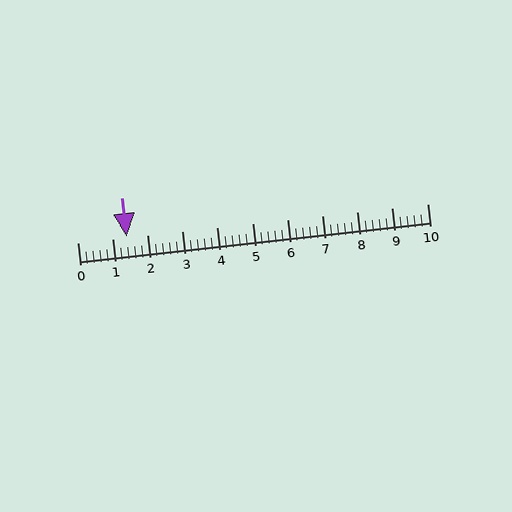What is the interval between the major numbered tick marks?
The major tick marks are spaced 1 units apart.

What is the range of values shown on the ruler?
The ruler shows values from 0 to 10.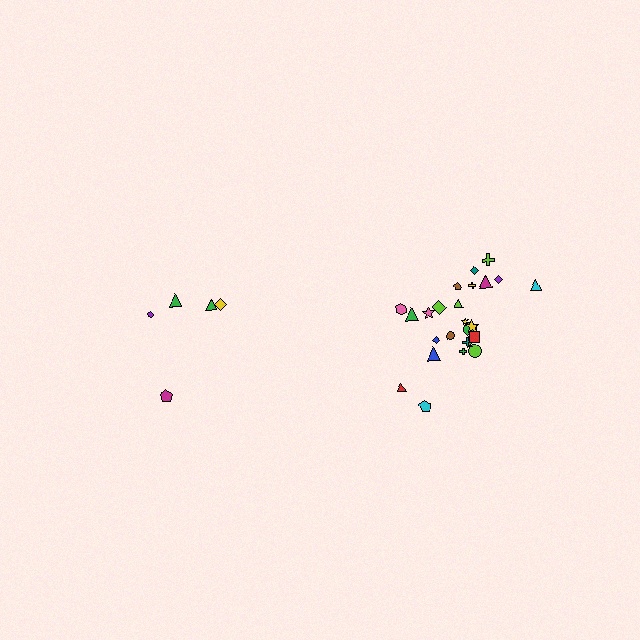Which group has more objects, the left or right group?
The right group.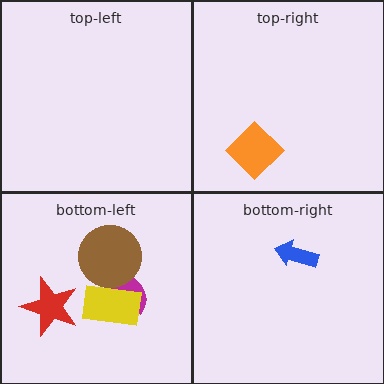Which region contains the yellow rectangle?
The bottom-left region.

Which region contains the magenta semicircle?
The bottom-left region.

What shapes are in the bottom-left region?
The magenta semicircle, the yellow rectangle, the red star, the brown circle.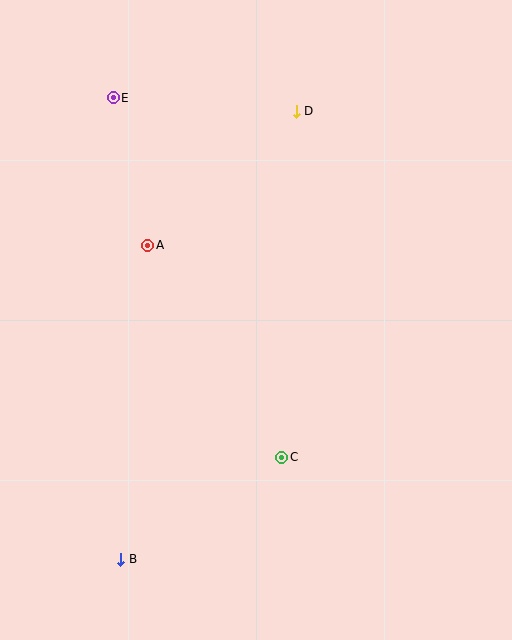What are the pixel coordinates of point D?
Point D is at (296, 111).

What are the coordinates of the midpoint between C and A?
The midpoint between C and A is at (215, 351).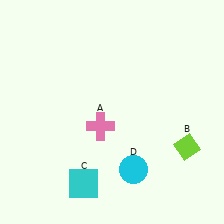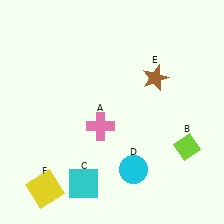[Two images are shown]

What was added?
A brown star (E), a yellow square (F) were added in Image 2.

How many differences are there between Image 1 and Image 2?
There are 2 differences between the two images.